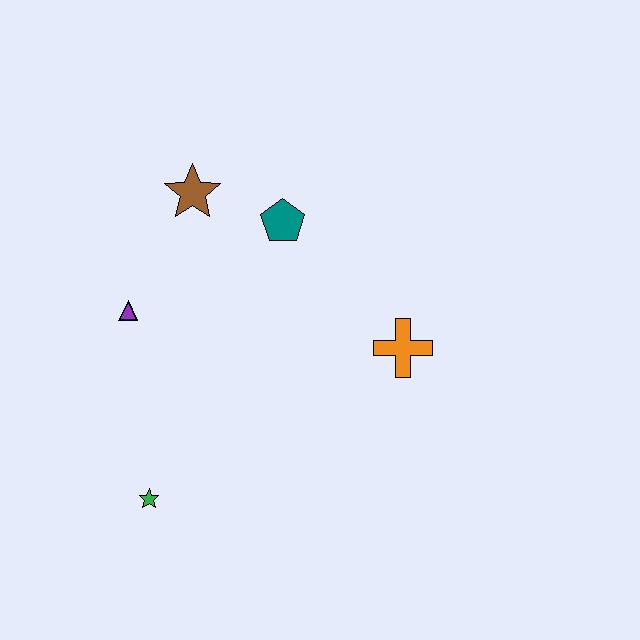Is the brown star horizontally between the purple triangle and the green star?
No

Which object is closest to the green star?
The purple triangle is closest to the green star.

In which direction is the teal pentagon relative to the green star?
The teal pentagon is above the green star.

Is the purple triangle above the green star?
Yes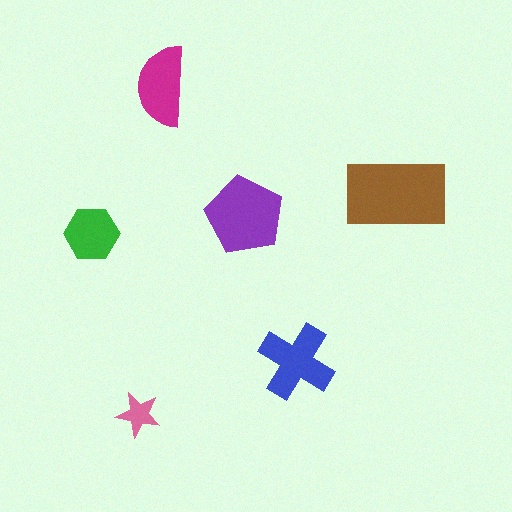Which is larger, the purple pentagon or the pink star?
The purple pentagon.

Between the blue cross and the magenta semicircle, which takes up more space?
The blue cross.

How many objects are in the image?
There are 6 objects in the image.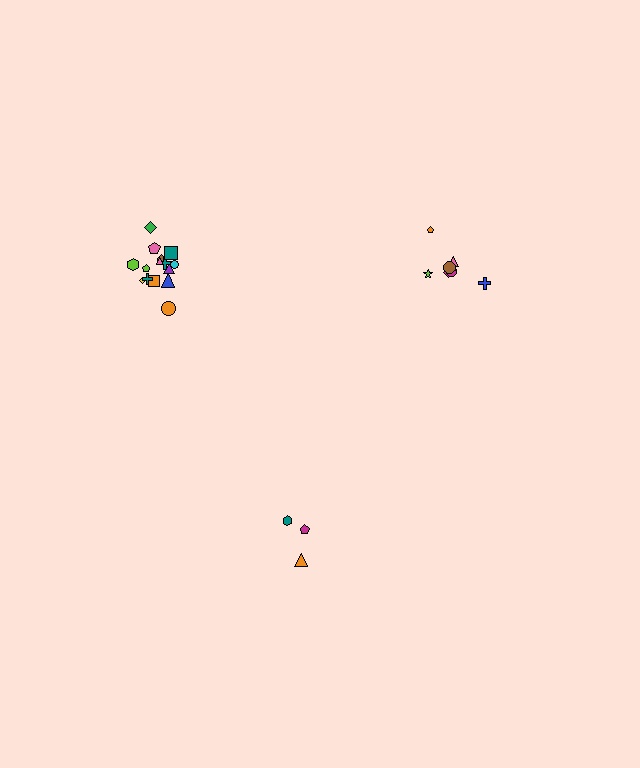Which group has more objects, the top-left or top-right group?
The top-left group.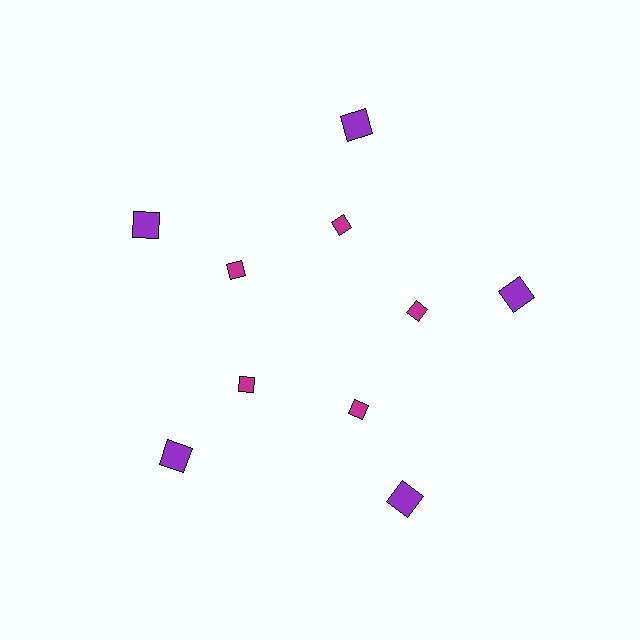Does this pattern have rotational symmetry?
Yes, this pattern has 5-fold rotational symmetry. It looks the same after rotating 72 degrees around the center.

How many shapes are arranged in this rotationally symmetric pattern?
There are 10 shapes, arranged in 5 groups of 2.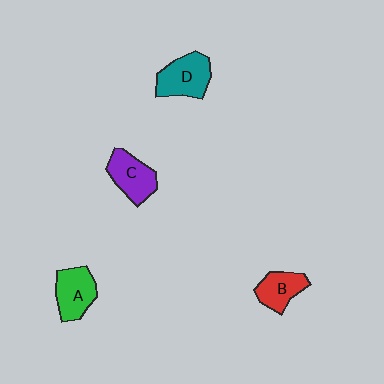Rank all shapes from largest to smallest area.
From largest to smallest: D (teal), A (green), C (purple), B (red).